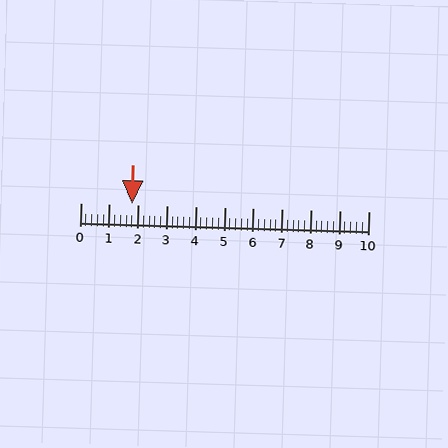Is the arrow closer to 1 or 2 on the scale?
The arrow is closer to 2.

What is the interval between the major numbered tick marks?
The major tick marks are spaced 1 units apart.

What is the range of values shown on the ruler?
The ruler shows values from 0 to 10.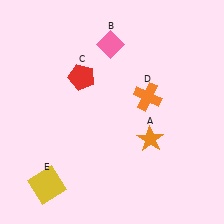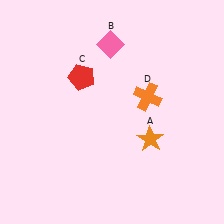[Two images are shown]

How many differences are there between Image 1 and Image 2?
There is 1 difference between the two images.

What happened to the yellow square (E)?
The yellow square (E) was removed in Image 2. It was in the bottom-left area of Image 1.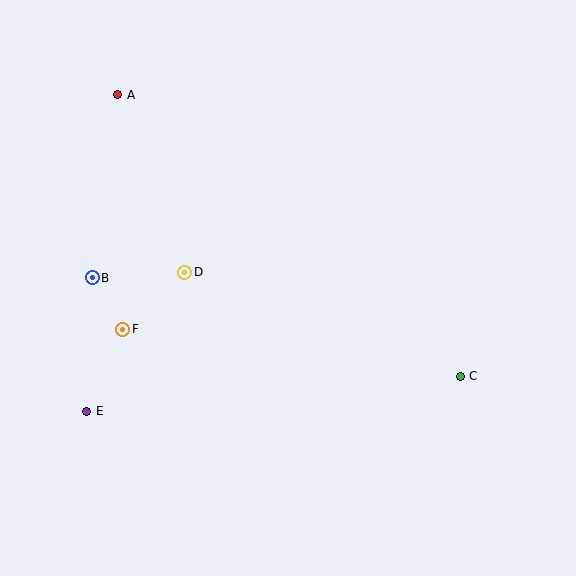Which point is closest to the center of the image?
Point D at (185, 272) is closest to the center.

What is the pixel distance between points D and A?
The distance between D and A is 190 pixels.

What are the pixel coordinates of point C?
Point C is at (460, 376).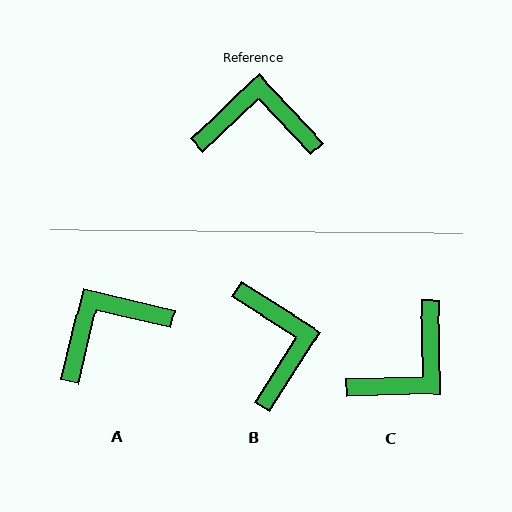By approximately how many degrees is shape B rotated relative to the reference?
Approximately 76 degrees clockwise.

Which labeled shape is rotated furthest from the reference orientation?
C, about 132 degrees away.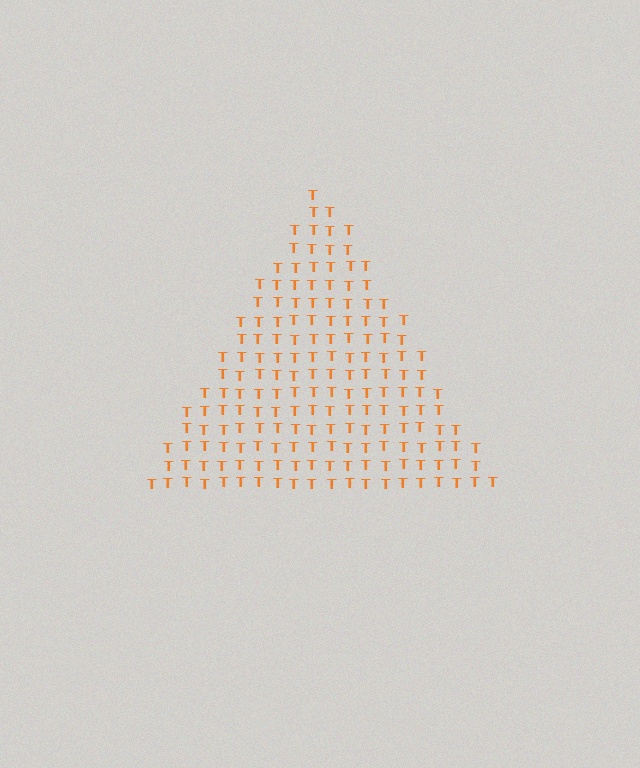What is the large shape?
The large shape is a triangle.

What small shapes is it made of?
It is made of small letter T's.